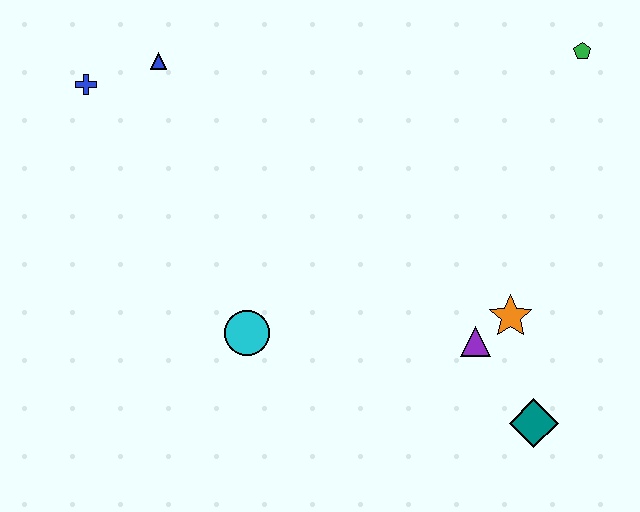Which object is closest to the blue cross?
The blue triangle is closest to the blue cross.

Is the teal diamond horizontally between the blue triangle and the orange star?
No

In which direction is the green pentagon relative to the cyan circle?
The green pentagon is to the right of the cyan circle.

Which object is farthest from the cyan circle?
The green pentagon is farthest from the cyan circle.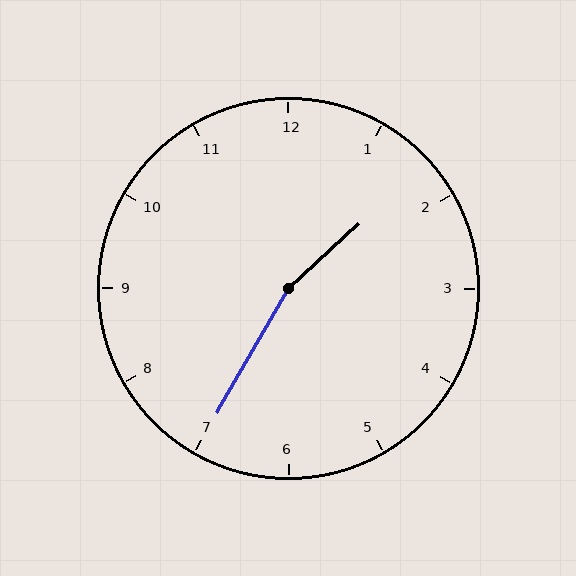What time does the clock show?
1:35.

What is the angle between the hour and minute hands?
Approximately 162 degrees.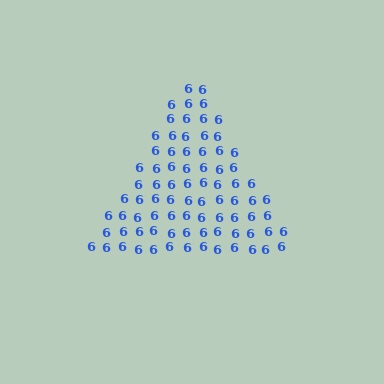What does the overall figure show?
The overall figure shows a triangle.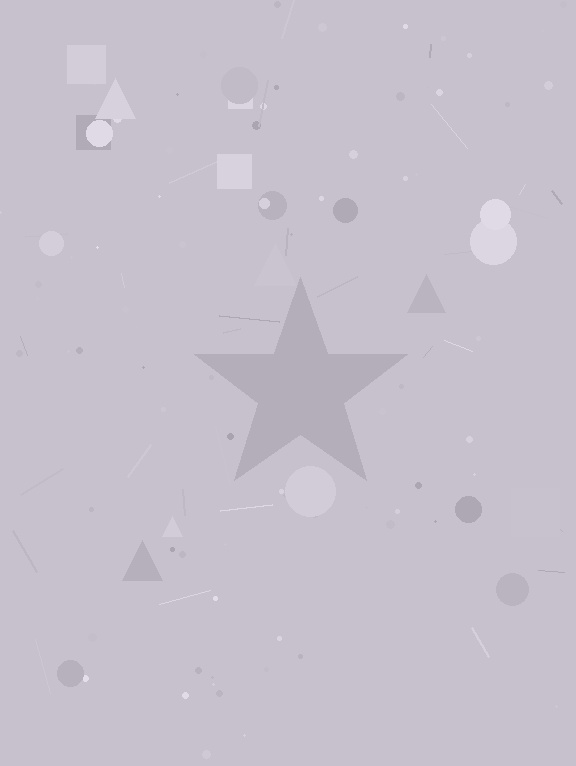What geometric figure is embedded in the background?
A star is embedded in the background.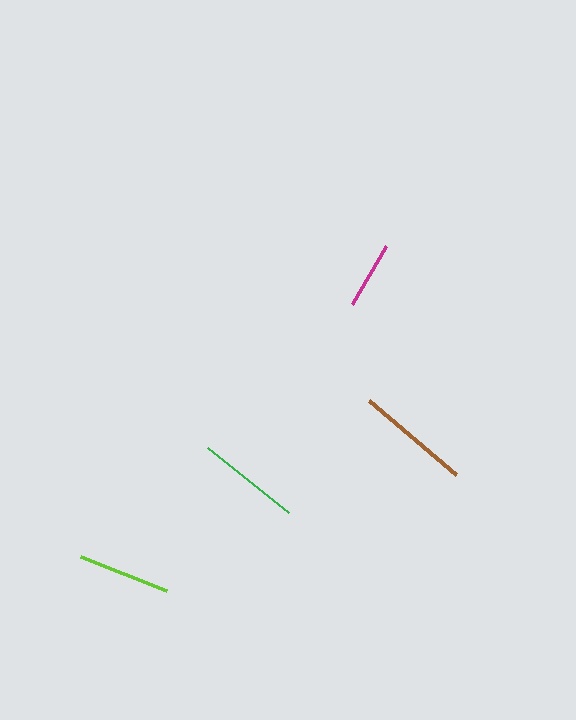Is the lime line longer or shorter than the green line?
The green line is longer than the lime line.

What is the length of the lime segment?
The lime segment is approximately 92 pixels long.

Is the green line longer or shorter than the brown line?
The brown line is longer than the green line.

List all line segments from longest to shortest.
From longest to shortest: brown, green, lime, magenta.